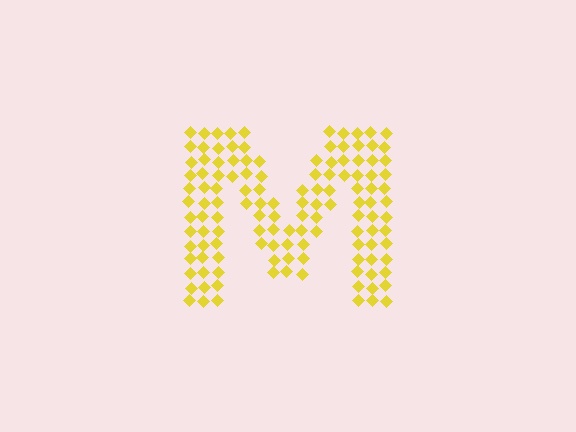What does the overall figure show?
The overall figure shows the letter M.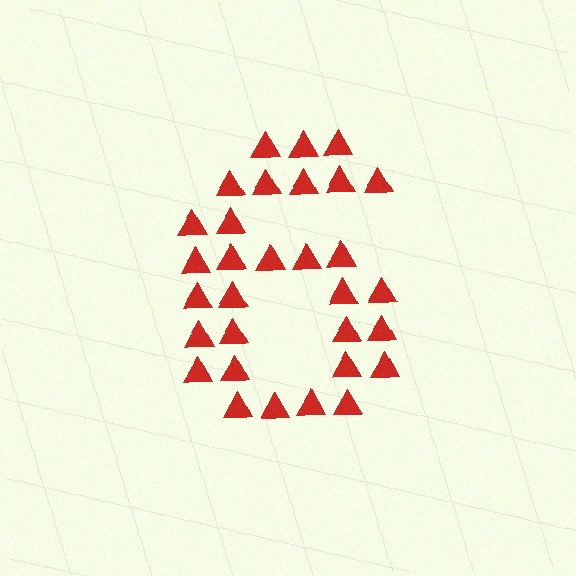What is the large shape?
The large shape is the digit 6.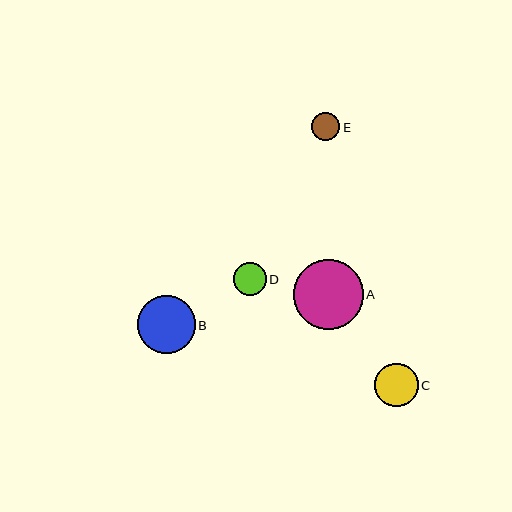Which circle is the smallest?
Circle E is the smallest with a size of approximately 28 pixels.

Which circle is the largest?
Circle A is the largest with a size of approximately 70 pixels.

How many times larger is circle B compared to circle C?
Circle B is approximately 1.3 times the size of circle C.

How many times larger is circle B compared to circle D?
Circle B is approximately 1.8 times the size of circle D.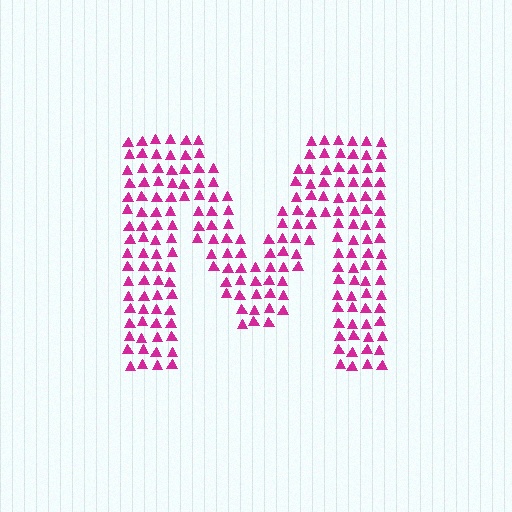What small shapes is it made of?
It is made of small triangles.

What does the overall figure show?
The overall figure shows the letter M.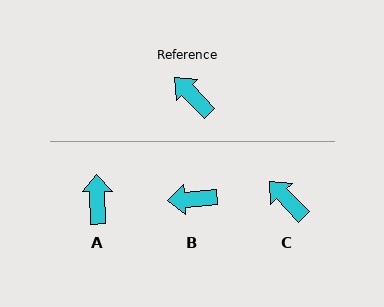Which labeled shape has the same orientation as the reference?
C.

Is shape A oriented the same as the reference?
No, it is off by about 43 degrees.